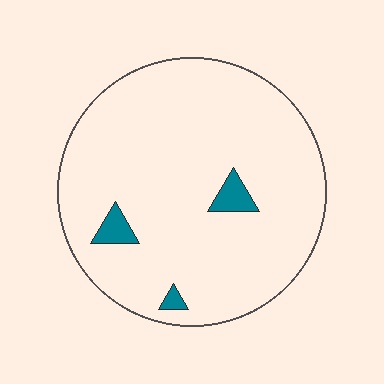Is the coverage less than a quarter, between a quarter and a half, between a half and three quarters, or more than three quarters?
Less than a quarter.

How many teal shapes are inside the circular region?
3.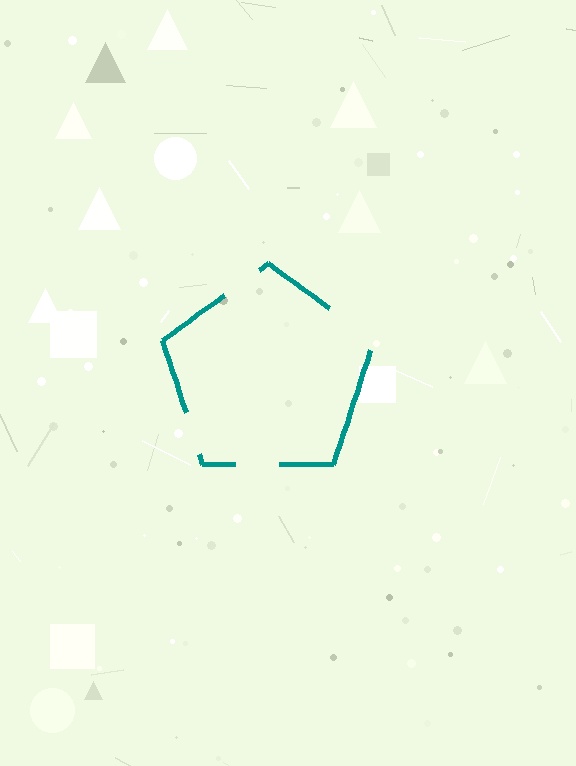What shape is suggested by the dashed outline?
The dashed outline suggests a pentagon.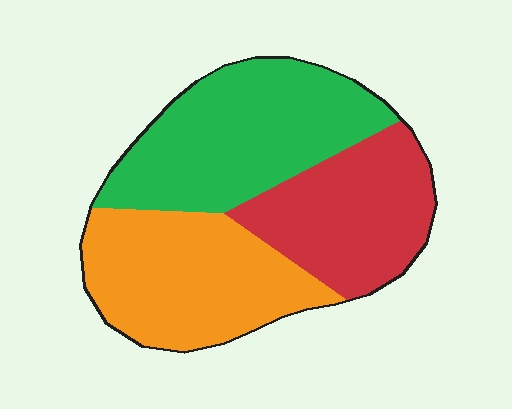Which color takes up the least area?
Red, at roughly 30%.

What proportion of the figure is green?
Green covers 38% of the figure.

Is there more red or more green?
Green.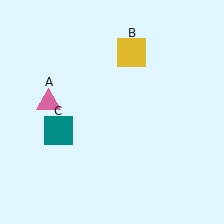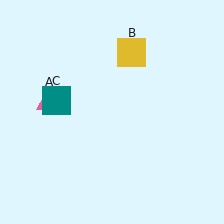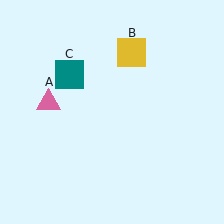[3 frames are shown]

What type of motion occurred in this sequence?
The teal square (object C) rotated clockwise around the center of the scene.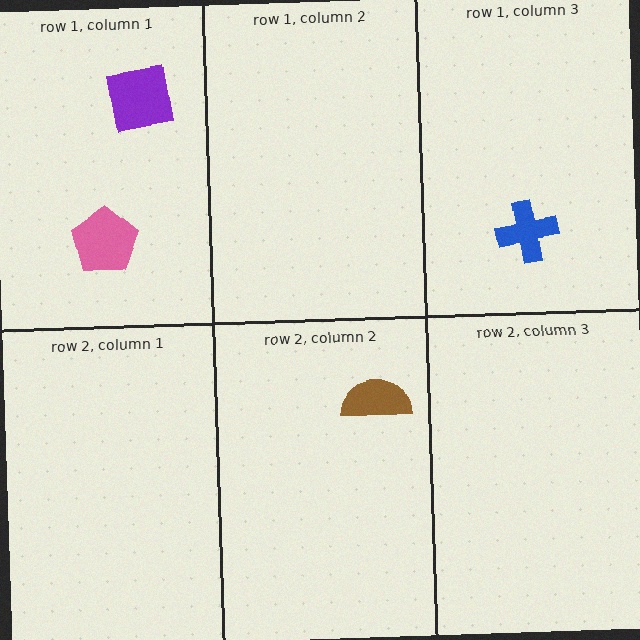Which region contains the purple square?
The row 1, column 1 region.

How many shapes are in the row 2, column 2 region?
1.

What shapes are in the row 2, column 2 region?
The brown semicircle.